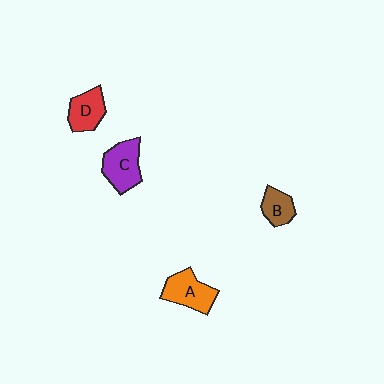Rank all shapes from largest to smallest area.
From largest to smallest: C (purple), A (orange), D (red), B (brown).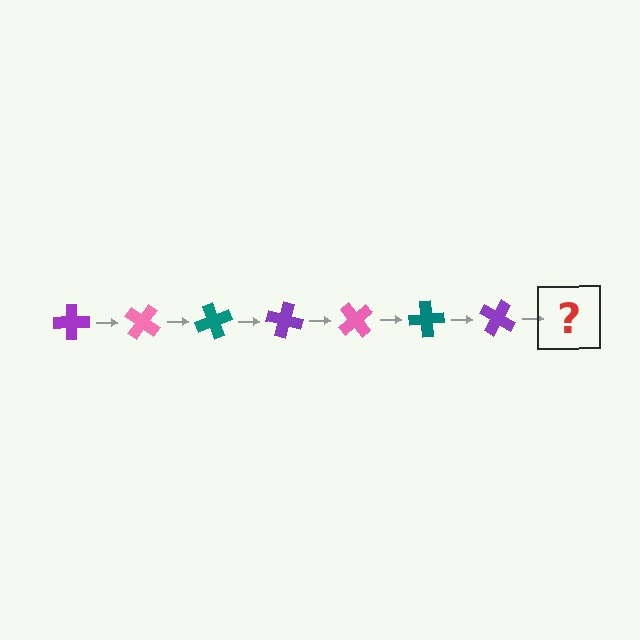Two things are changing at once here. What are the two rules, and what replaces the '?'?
The two rules are that it rotates 35 degrees each step and the color cycles through purple, pink, and teal. The '?' should be a pink cross, rotated 245 degrees from the start.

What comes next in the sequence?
The next element should be a pink cross, rotated 245 degrees from the start.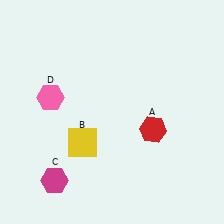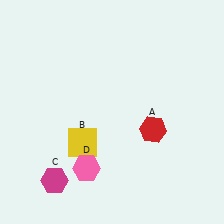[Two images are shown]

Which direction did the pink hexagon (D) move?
The pink hexagon (D) moved down.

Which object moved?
The pink hexagon (D) moved down.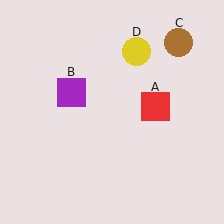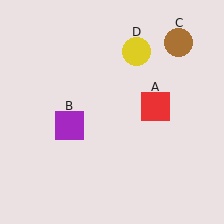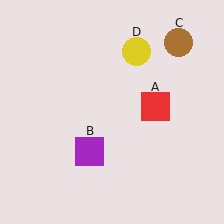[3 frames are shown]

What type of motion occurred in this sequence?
The purple square (object B) rotated counterclockwise around the center of the scene.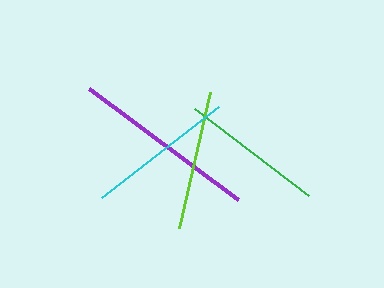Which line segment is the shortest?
The lime line is the shortest at approximately 140 pixels.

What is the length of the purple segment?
The purple segment is approximately 185 pixels long.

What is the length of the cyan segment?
The cyan segment is approximately 148 pixels long.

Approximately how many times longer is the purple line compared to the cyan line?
The purple line is approximately 1.3 times the length of the cyan line.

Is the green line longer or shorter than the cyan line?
The cyan line is longer than the green line.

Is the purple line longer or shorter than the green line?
The purple line is longer than the green line.